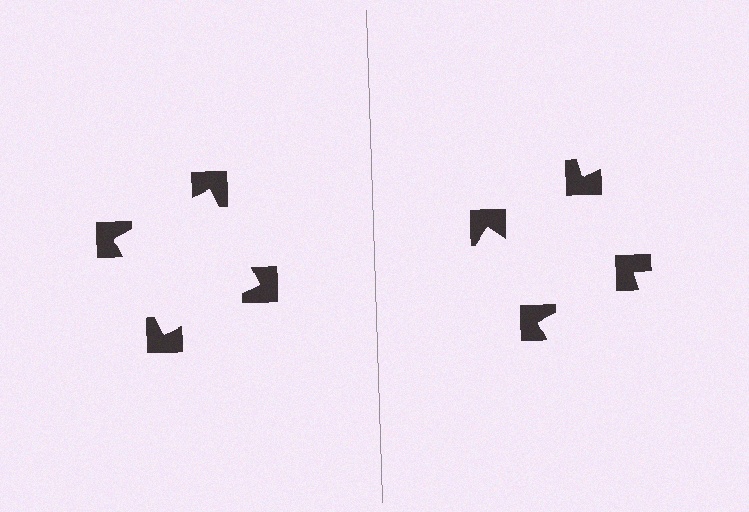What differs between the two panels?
The notched squares are positioned identically on both sides; only the wedge orientations differ. On the left they align to a square; on the right they are misaligned.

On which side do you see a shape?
An illusory square appears on the left side. On the right side the wedge cuts are rotated, so no coherent shape forms.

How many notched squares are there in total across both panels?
8 — 4 on each side.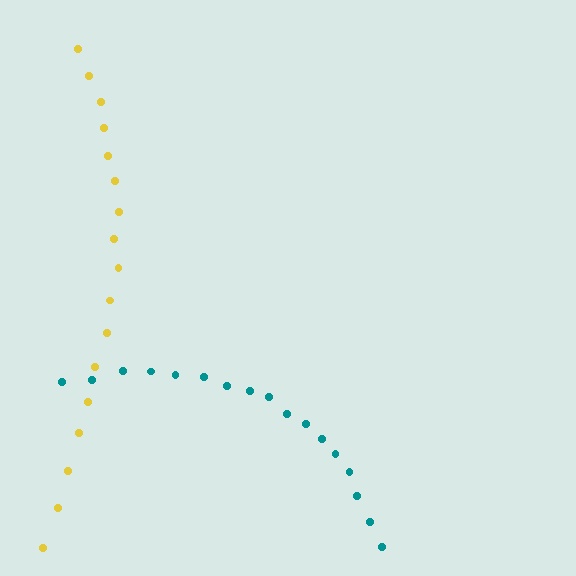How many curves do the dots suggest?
There are 2 distinct paths.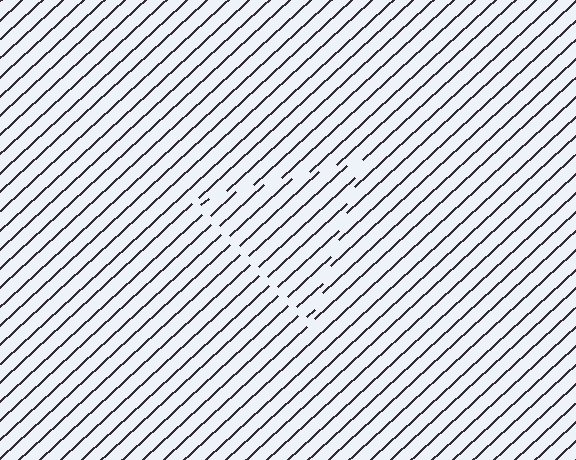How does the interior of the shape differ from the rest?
The interior of the shape contains the same grating, shifted by half a period — the contour is defined by the phase discontinuity where line-ends from the inner and outer gratings abut.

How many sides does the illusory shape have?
3 sides — the line-ends trace a triangle.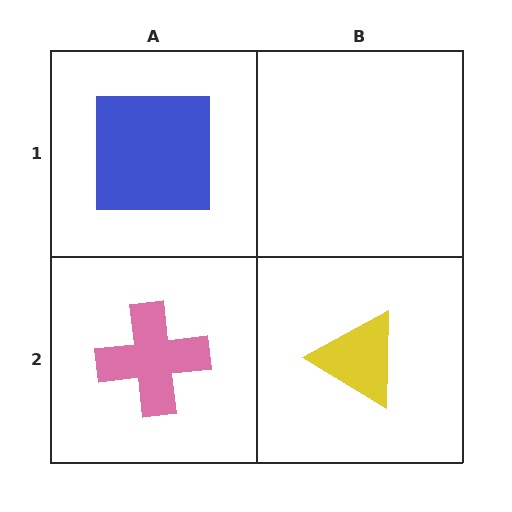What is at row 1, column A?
A blue square.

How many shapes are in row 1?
1 shape.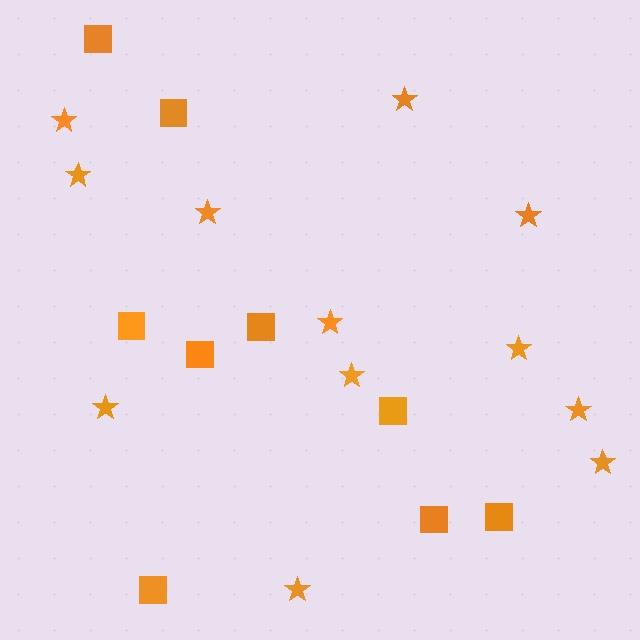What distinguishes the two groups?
There are 2 groups: one group of stars (12) and one group of squares (9).